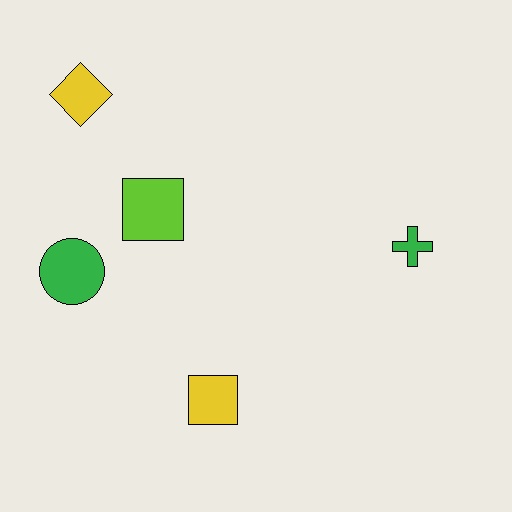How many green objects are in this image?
There are 2 green objects.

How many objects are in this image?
There are 5 objects.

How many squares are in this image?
There are 2 squares.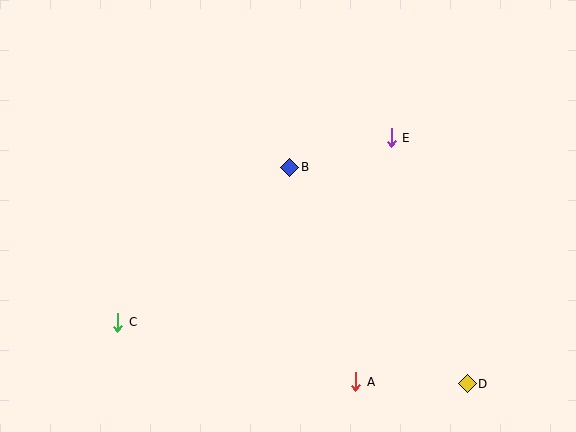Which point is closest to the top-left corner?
Point B is closest to the top-left corner.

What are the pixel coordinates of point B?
Point B is at (290, 167).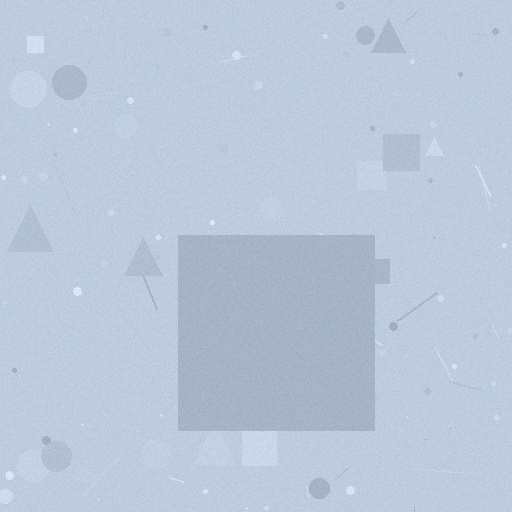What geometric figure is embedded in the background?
A square is embedded in the background.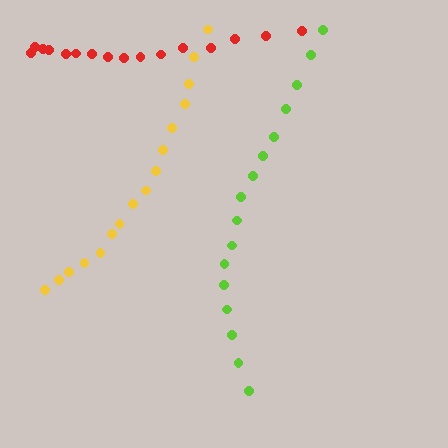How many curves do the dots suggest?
There are 3 distinct paths.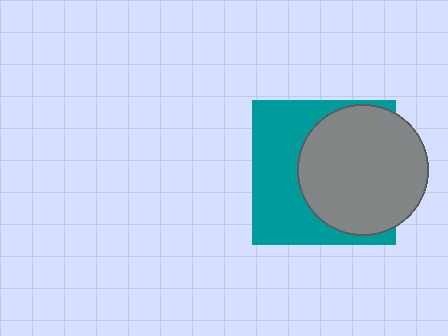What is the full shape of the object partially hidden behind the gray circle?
The partially hidden object is a teal square.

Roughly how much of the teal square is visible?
About half of it is visible (roughly 48%).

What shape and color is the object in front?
The object in front is a gray circle.